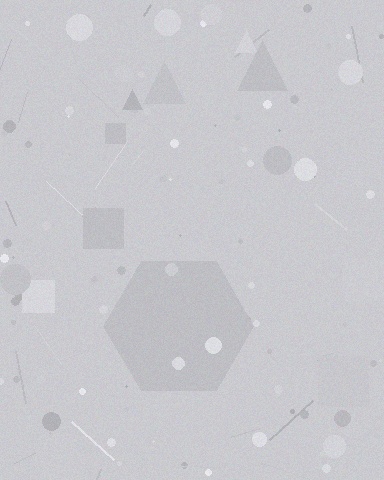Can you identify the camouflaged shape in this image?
The camouflaged shape is a hexagon.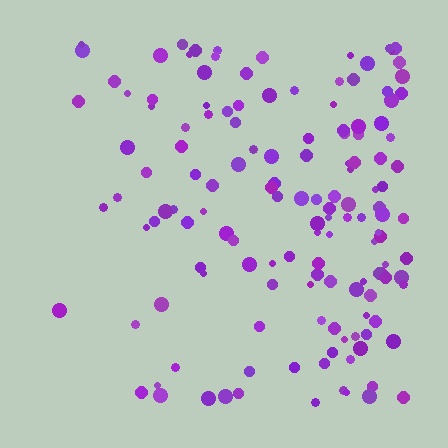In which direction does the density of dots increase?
From left to right, with the right side densest.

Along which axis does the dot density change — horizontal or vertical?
Horizontal.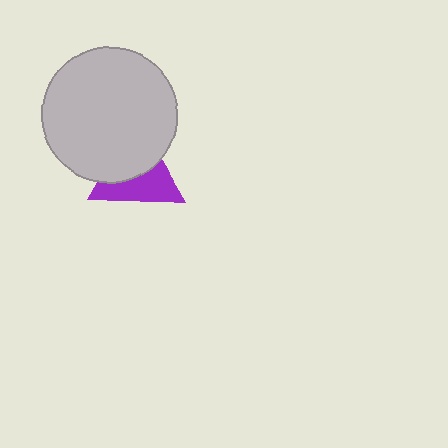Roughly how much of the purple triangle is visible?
About half of it is visible (roughly 50%).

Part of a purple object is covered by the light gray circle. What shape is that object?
It is a triangle.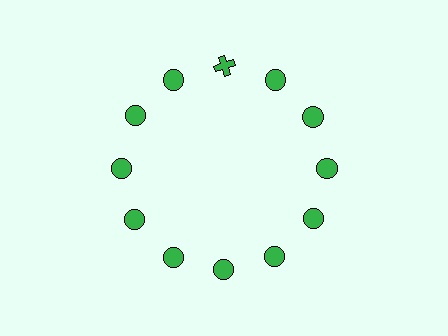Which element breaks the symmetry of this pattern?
The green cross at roughly the 12 o'clock position breaks the symmetry. All other shapes are green circles.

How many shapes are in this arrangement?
There are 12 shapes arranged in a ring pattern.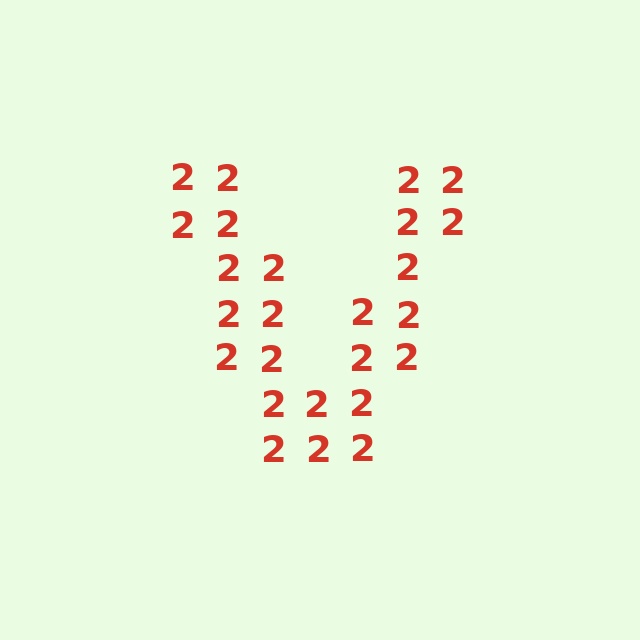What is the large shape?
The large shape is the letter V.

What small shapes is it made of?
It is made of small digit 2's.